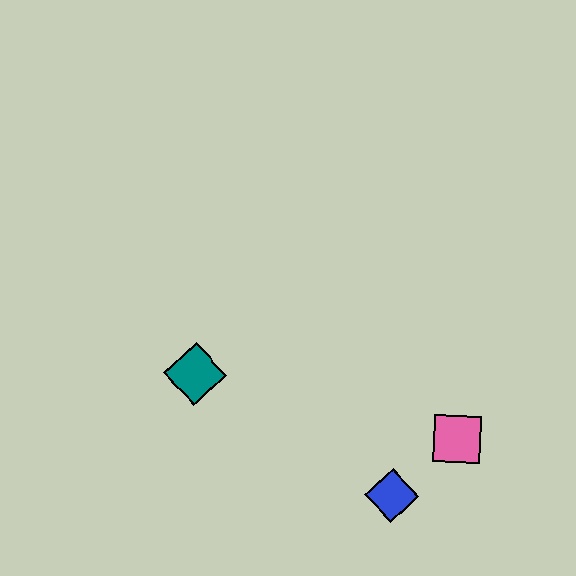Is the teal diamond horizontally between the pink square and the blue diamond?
No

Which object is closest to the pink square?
The blue diamond is closest to the pink square.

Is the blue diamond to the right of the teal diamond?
Yes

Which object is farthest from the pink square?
The teal diamond is farthest from the pink square.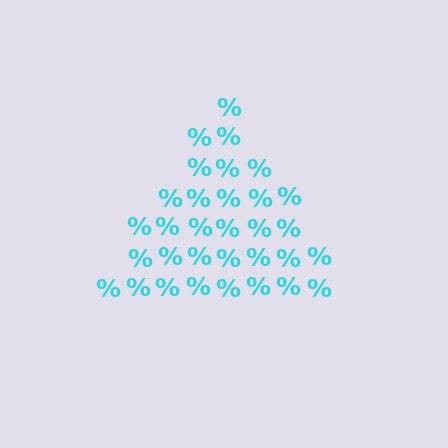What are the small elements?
The small elements are percent signs.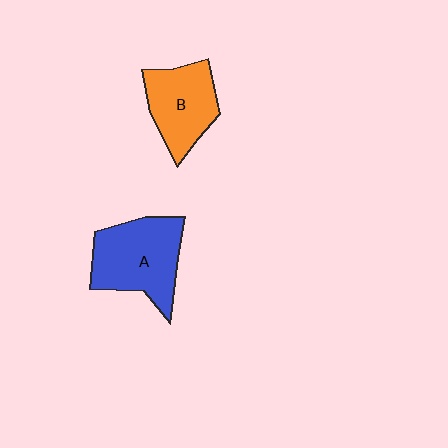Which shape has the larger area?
Shape A (blue).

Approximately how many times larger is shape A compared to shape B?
Approximately 1.3 times.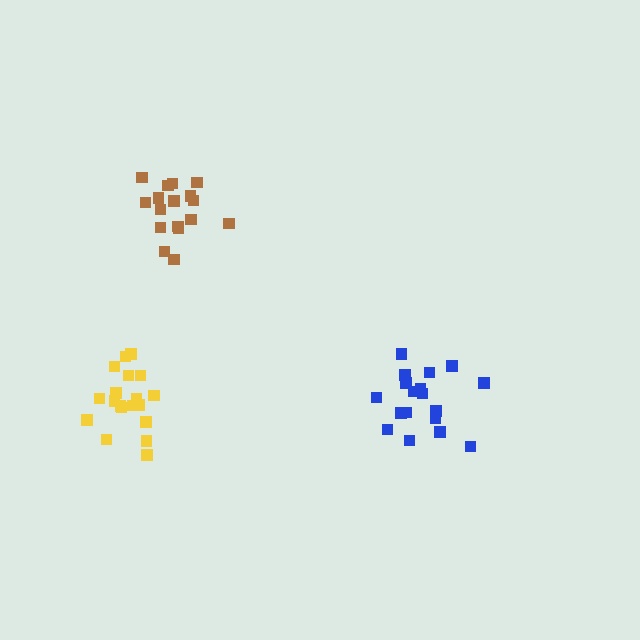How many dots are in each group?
Group 1: 18 dots, Group 2: 17 dots, Group 3: 19 dots (54 total).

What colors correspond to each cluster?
The clusters are colored: blue, brown, yellow.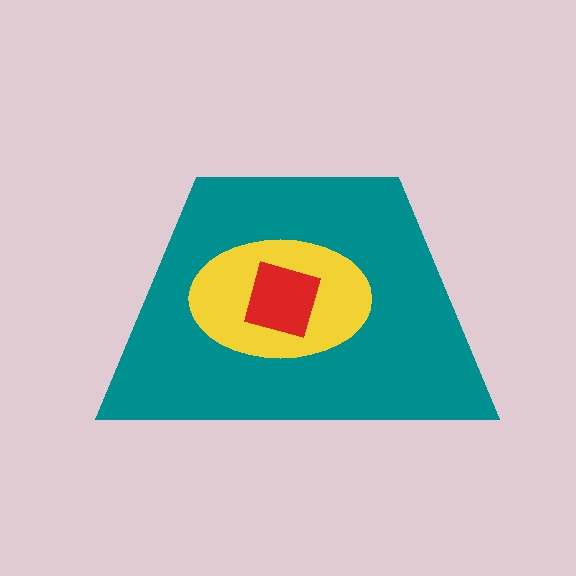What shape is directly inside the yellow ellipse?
The red square.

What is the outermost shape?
The teal trapezoid.